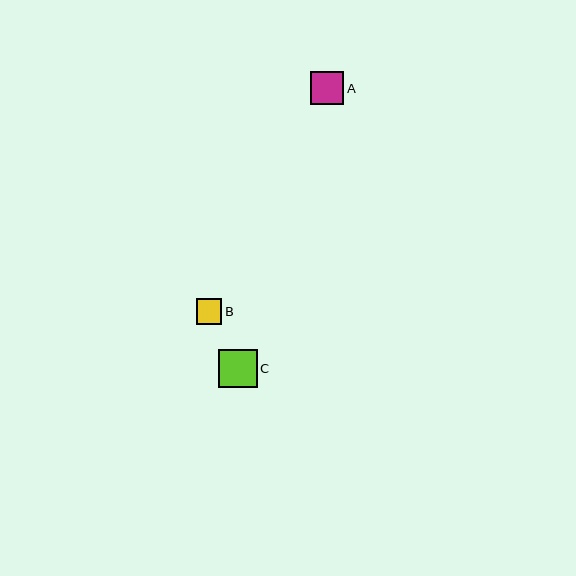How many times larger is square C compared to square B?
Square C is approximately 1.5 times the size of square B.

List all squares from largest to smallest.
From largest to smallest: C, A, B.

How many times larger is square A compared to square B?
Square A is approximately 1.3 times the size of square B.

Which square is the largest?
Square C is the largest with a size of approximately 38 pixels.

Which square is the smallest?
Square B is the smallest with a size of approximately 26 pixels.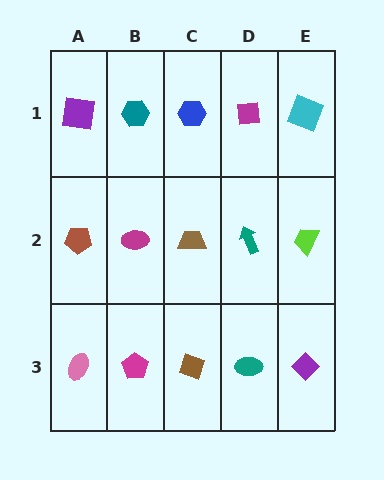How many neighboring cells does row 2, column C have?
4.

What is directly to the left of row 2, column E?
A teal arrow.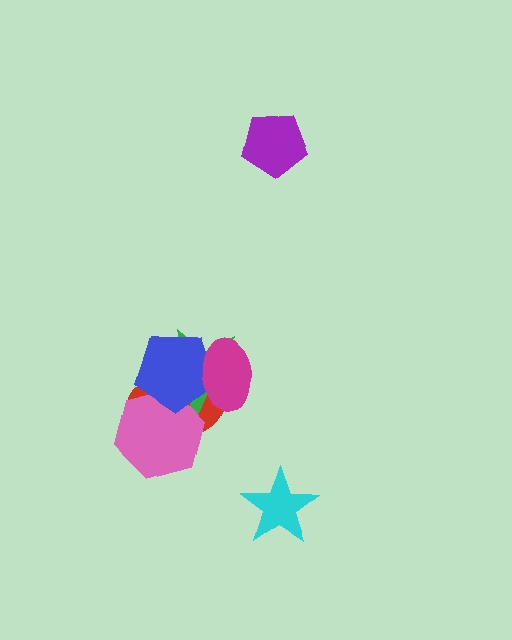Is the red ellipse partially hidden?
Yes, it is partially covered by another shape.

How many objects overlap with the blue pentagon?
4 objects overlap with the blue pentagon.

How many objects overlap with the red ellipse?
4 objects overlap with the red ellipse.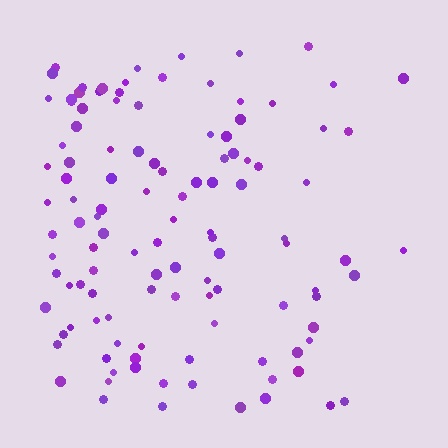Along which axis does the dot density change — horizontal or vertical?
Horizontal.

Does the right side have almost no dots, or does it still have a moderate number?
Still a moderate number, just noticeably fewer than the left.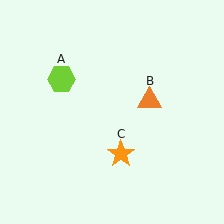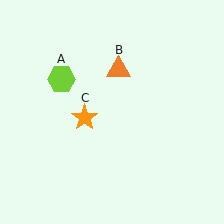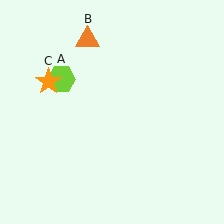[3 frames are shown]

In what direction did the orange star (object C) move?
The orange star (object C) moved up and to the left.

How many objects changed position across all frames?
2 objects changed position: orange triangle (object B), orange star (object C).